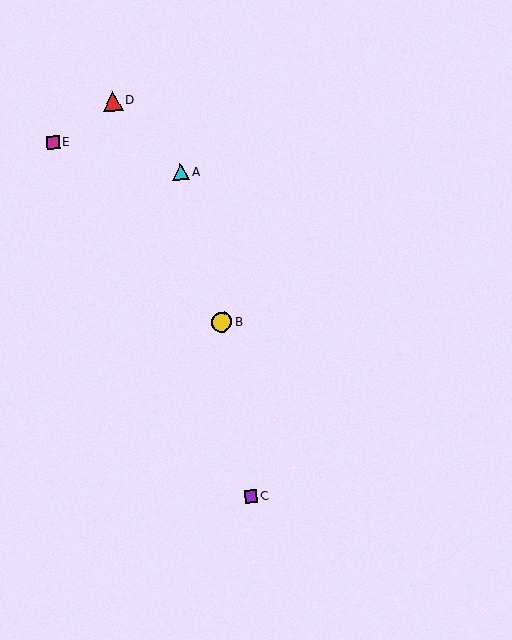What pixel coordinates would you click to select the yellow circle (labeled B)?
Click at (222, 322) to select the yellow circle B.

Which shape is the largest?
The yellow circle (labeled B) is the largest.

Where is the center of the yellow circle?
The center of the yellow circle is at (222, 322).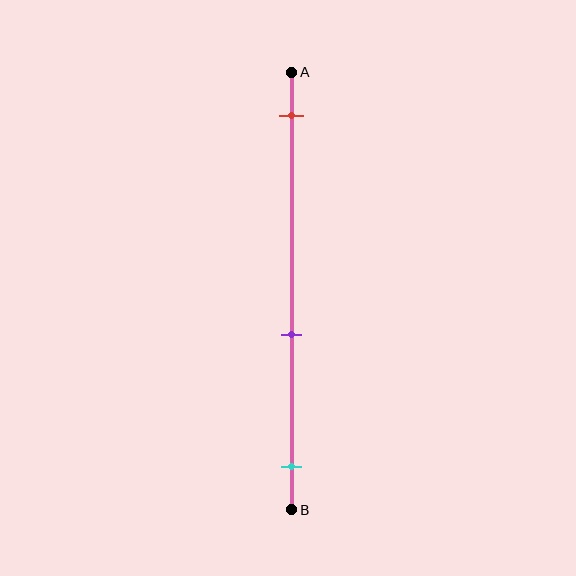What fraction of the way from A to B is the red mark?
The red mark is approximately 10% (0.1) of the way from A to B.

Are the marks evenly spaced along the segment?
No, the marks are not evenly spaced.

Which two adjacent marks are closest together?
The purple and cyan marks are the closest adjacent pair.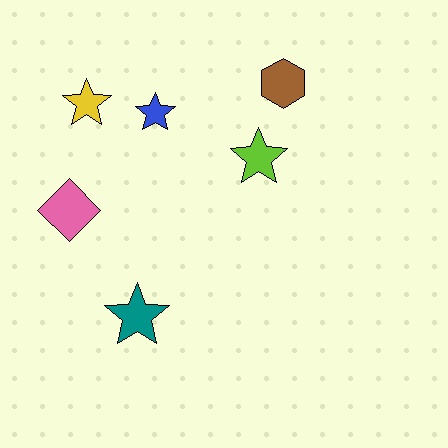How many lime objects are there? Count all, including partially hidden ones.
There is 1 lime object.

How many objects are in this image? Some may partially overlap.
There are 6 objects.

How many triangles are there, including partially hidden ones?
There are no triangles.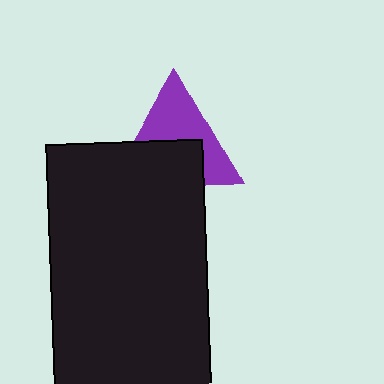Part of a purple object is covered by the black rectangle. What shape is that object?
It is a triangle.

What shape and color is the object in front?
The object in front is a black rectangle.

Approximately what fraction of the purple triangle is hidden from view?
Roughly 47% of the purple triangle is hidden behind the black rectangle.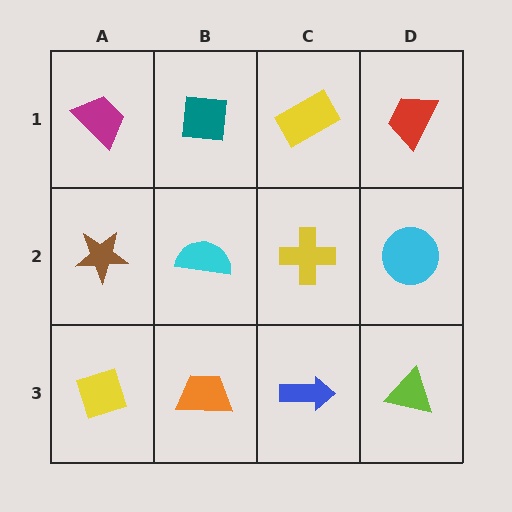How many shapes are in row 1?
4 shapes.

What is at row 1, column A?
A magenta trapezoid.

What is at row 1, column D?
A red trapezoid.